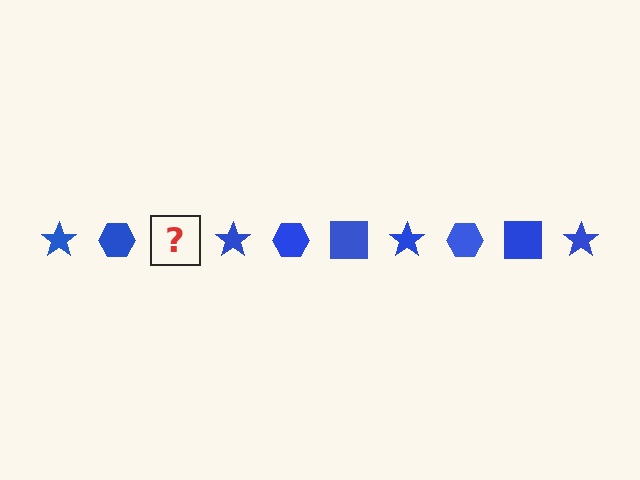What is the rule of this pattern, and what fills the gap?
The rule is that the pattern cycles through star, hexagon, square shapes in blue. The gap should be filled with a blue square.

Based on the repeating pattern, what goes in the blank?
The blank should be a blue square.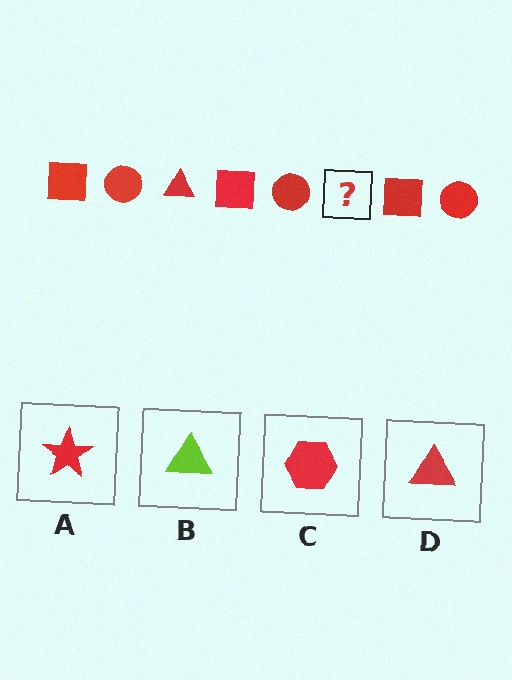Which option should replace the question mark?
Option D.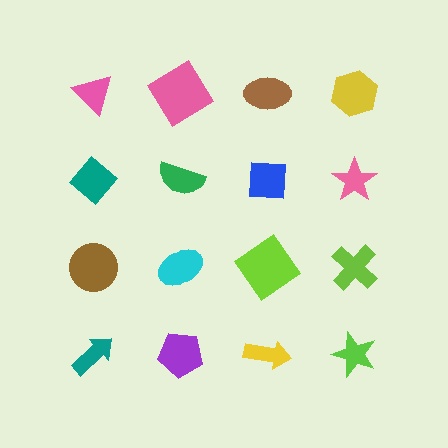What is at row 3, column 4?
A lime cross.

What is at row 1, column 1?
A pink triangle.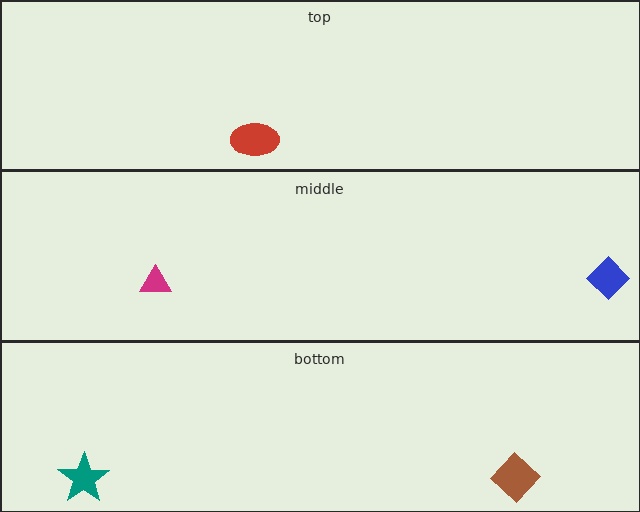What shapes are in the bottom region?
The teal star, the brown diamond.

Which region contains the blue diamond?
The middle region.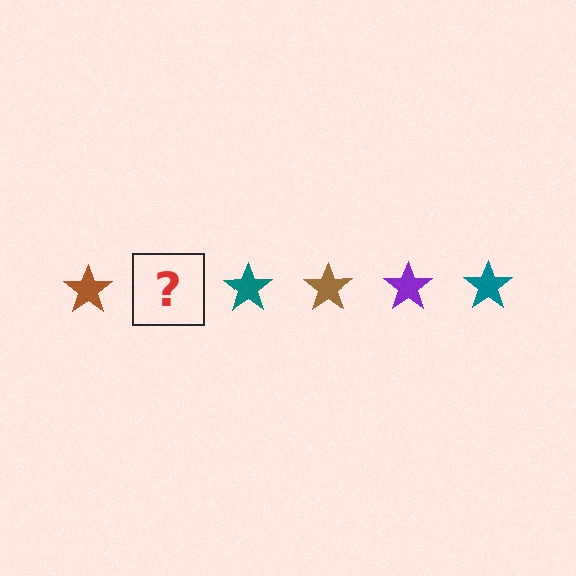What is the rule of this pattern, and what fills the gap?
The rule is that the pattern cycles through brown, purple, teal stars. The gap should be filled with a purple star.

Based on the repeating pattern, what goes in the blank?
The blank should be a purple star.